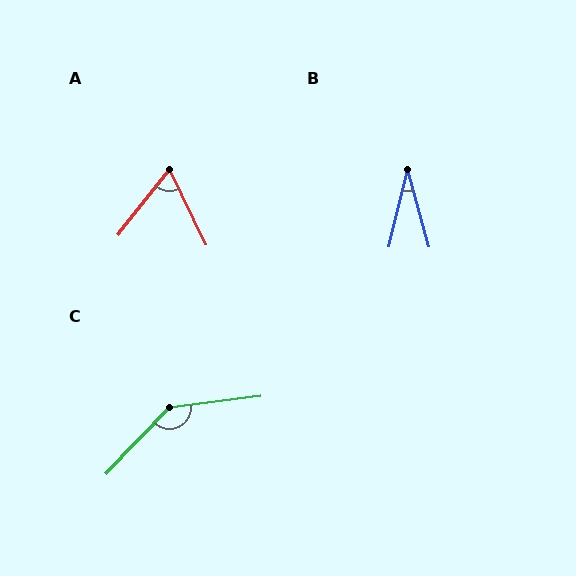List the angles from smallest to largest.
B (28°), A (64°), C (141°).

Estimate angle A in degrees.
Approximately 64 degrees.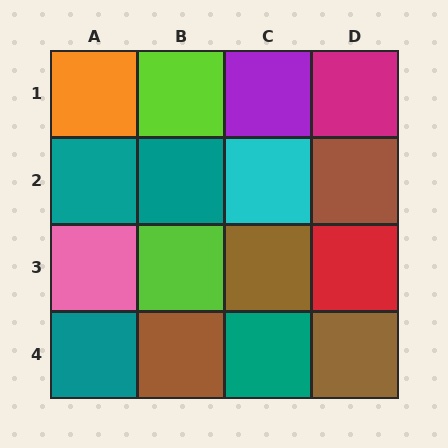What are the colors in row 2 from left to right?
Teal, teal, cyan, brown.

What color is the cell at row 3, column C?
Brown.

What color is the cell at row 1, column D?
Magenta.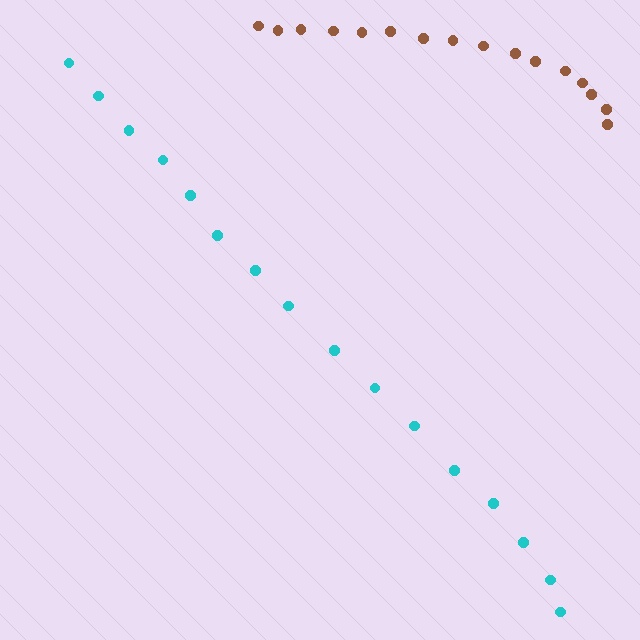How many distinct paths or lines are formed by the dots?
There are 2 distinct paths.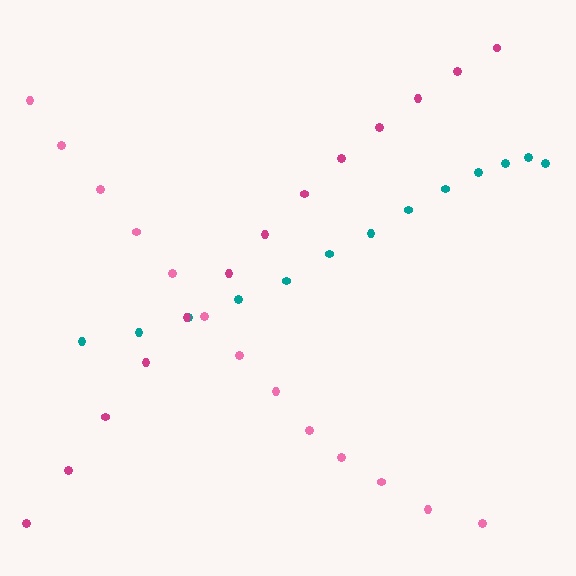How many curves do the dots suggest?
There are 3 distinct paths.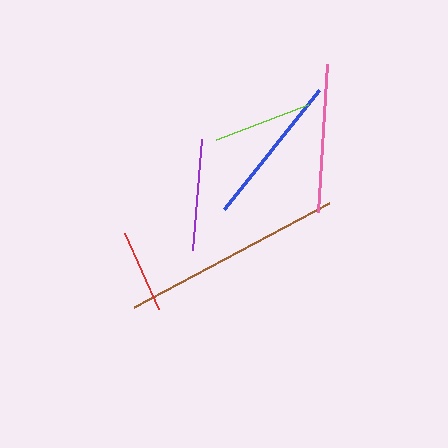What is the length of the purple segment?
The purple segment is approximately 111 pixels long.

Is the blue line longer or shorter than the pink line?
The blue line is longer than the pink line.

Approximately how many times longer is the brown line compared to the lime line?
The brown line is approximately 2.2 times the length of the lime line.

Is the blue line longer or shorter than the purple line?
The blue line is longer than the purple line.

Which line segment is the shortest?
The red line is the shortest at approximately 83 pixels.